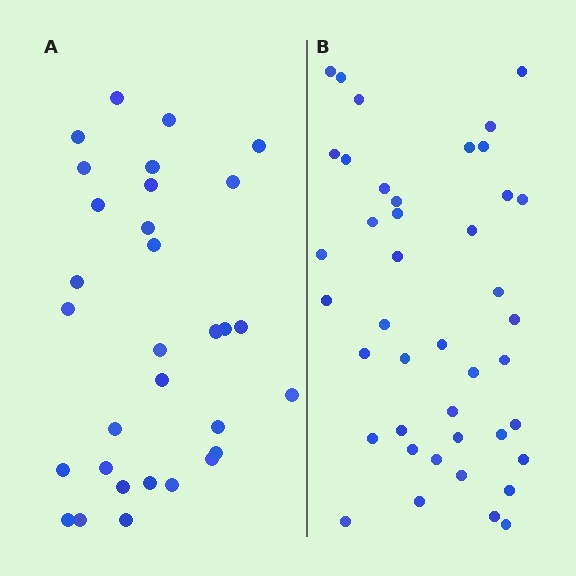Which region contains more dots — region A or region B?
Region B (the right region) has more dots.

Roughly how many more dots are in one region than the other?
Region B has roughly 12 or so more dots than region A.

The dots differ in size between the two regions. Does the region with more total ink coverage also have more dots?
No. Region A has more total ink coverage because its dots are larger, but region B actually contains more individual dots. Total area can be misleading — the number of items is what matters here.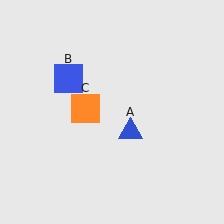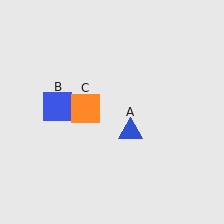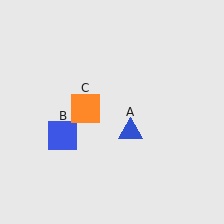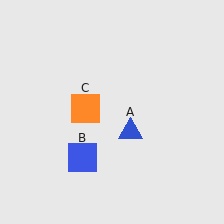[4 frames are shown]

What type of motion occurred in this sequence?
The blue square (object B) rotated counterclockwise around the center of the scene.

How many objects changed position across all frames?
1 object changed position: blue square (object B).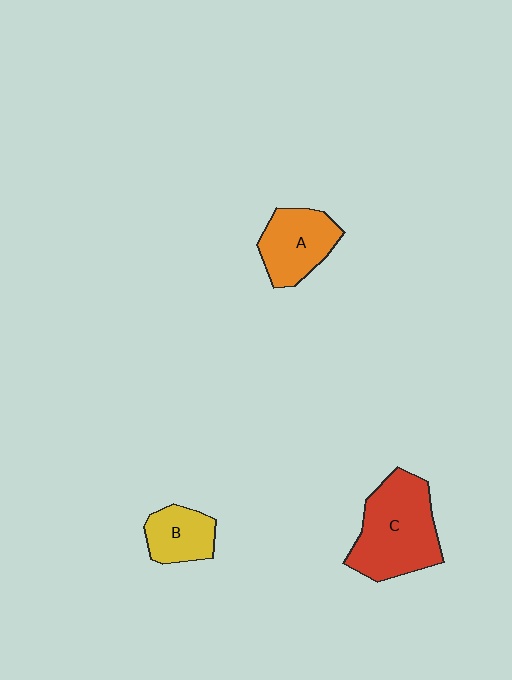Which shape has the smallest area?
Shape B (yellow).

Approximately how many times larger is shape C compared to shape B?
Approximately 2.1 times.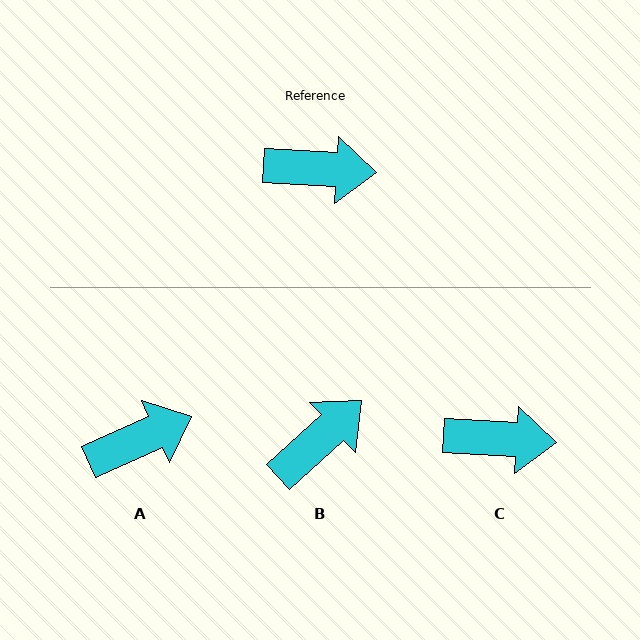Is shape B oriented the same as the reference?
No, it is off by about 46 degrees.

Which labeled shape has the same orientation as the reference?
C.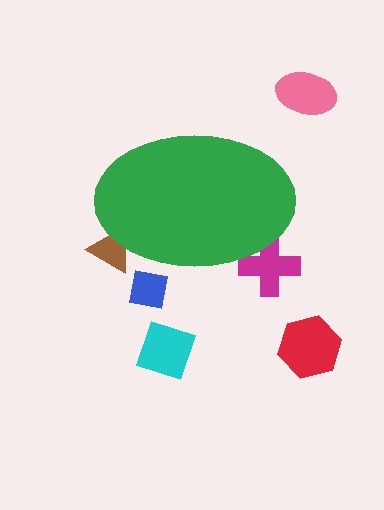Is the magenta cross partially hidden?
Yes, the magenta cross is partially hidden behind the green ellipse.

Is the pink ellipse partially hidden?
No, the pink ellipse is fully visible.